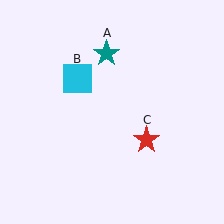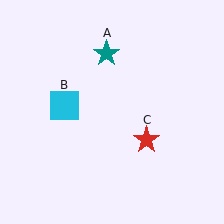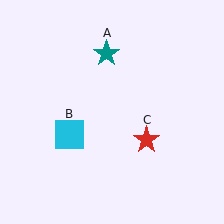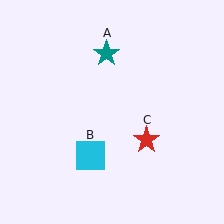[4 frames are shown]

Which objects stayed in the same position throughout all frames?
Teal star (object A) and red star (object C) remained stationary.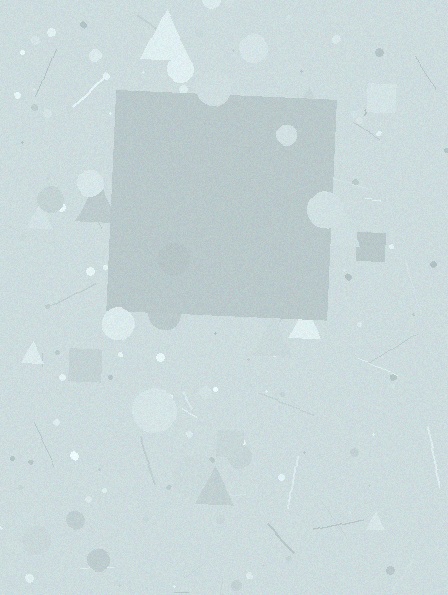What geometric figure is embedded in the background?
A square is embedded in the background.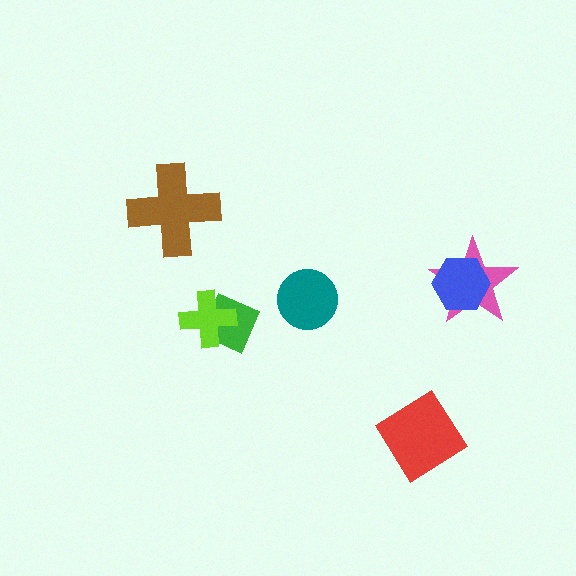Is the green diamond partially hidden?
Yes, it is partially covered by another shape.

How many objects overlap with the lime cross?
1 object overlaps with the lime cross.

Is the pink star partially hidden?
Yes, it is partially covered by another shape.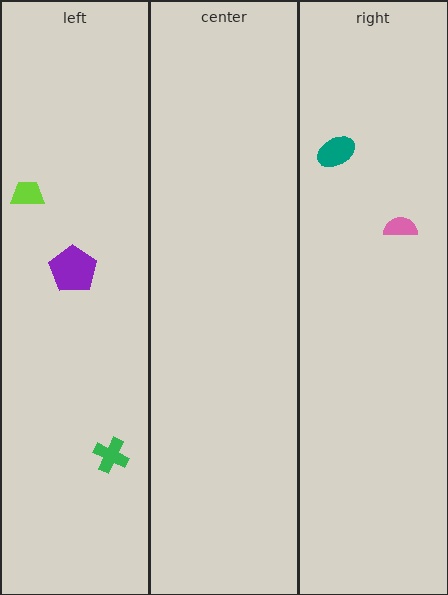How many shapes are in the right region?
2.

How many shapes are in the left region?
3.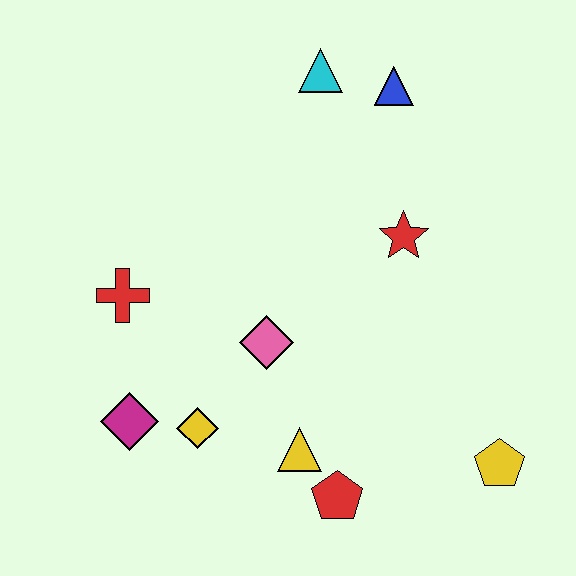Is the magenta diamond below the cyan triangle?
Yes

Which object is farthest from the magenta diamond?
The blue triangle is farthest from the magenta diamond.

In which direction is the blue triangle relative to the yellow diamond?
The blue triangle is above the yellow diamond.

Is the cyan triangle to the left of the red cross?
No